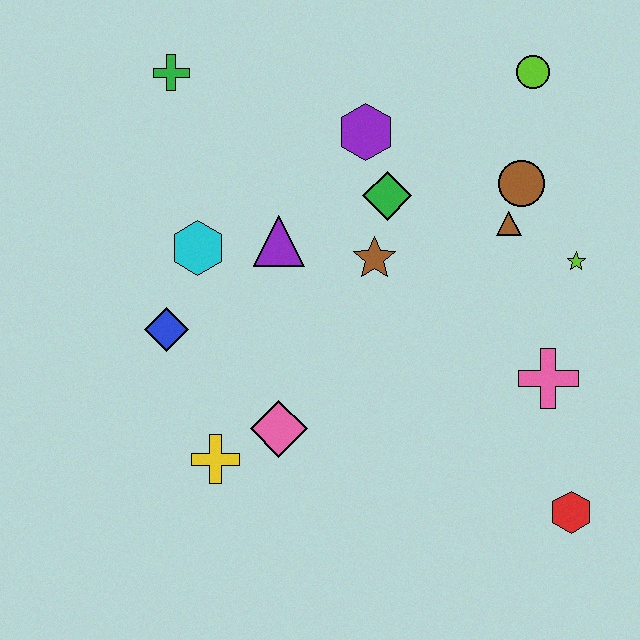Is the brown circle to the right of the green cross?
Yes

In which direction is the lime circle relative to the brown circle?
The lime circle is above the brown circle.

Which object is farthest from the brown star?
The red hexagon is farthest from the brown star.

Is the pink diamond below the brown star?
Yes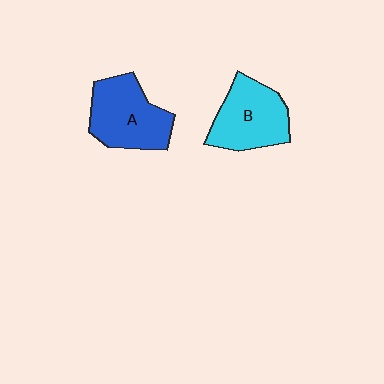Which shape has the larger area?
Shape A (blue).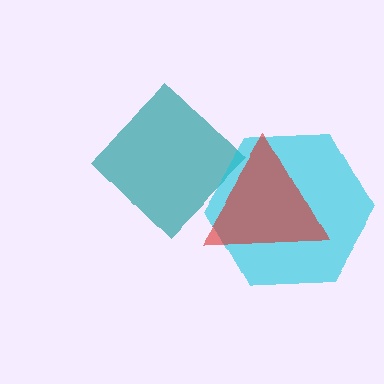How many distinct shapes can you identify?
There are 3 distinct shapes: a teal diamond, a cyan hexagon, a red triangle.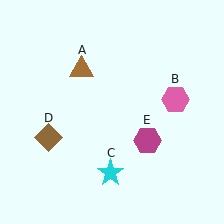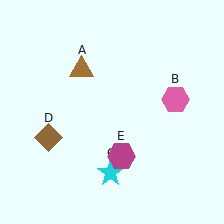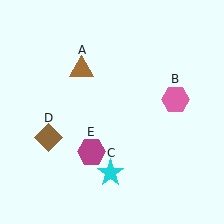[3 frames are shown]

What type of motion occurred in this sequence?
The magenta hexagon (object E) rotated clockwise around the center of the scene.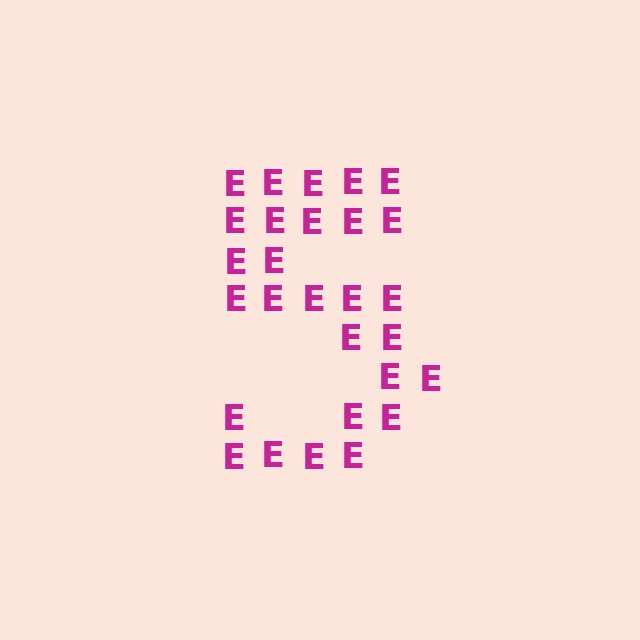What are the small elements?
The small elements are letter E's.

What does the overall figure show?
The overall figure shows the digit 5.